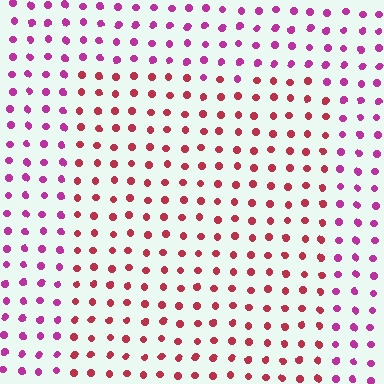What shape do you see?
I see a rectangle.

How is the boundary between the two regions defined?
The boundary is defined purely by a slight shift in hue (about 37 degrees). Spacing, size, and orientation are identical on both sides.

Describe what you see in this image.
The image is filled with small magenta elements in a uniform arrangement. A rectangle-shaped region is visible where the elements are tinted to a slightly different hue, forming a subtle color boundary.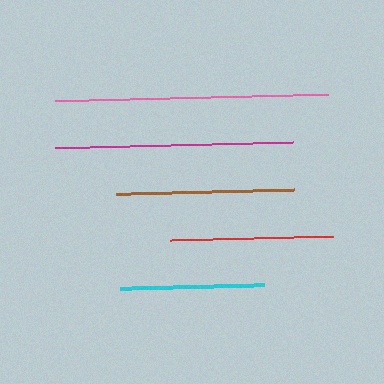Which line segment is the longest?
The pink line is the longest at approximately 273 pixels.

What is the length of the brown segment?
The brown segment is approximately 178 pixels long.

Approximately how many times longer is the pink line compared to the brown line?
The pink line is approximately 1.5 times the length of the brown line.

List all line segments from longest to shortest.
From longest to shortest: pink, magenta, brown, red, cyan.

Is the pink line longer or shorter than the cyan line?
The pink line is longer than the cyan line.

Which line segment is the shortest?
The cyan line is the shortest at approximately 144 pixels.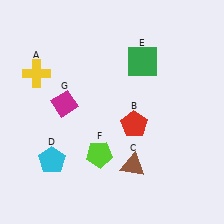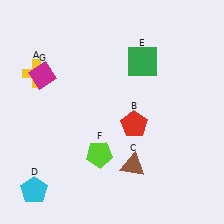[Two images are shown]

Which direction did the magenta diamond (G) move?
The magenta diamond (G) moved up.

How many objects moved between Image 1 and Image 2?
2 objects moved between the two images.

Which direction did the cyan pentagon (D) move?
The cyan pentagon (D) moved down.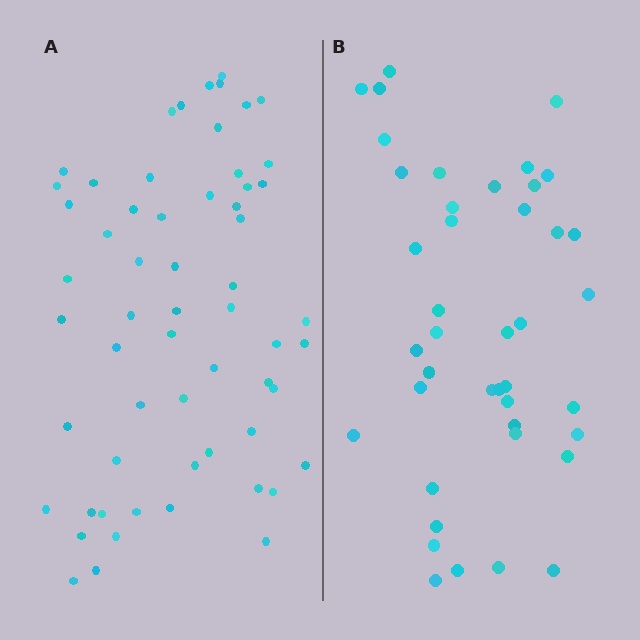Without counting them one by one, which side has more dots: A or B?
Region A (the left region) has more dots.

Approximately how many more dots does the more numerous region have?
Region A has approximately 15 more dots than region B.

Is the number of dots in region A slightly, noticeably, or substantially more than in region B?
Region A has noticeably more, but not dramatically so. The ratio is roughly 1.4 to 1.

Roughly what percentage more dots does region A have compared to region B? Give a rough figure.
About 40% more.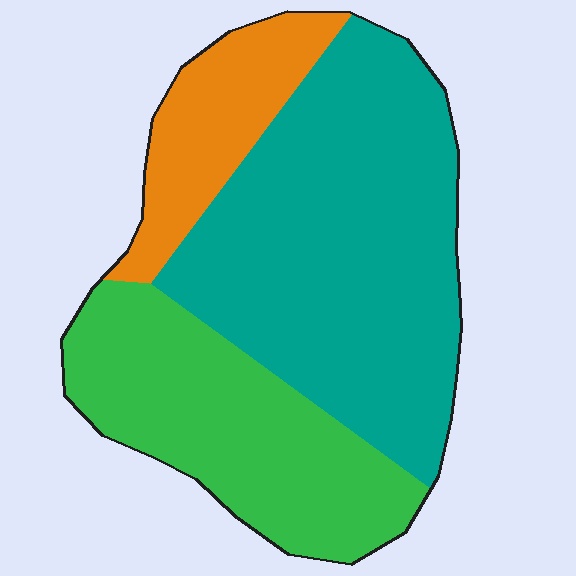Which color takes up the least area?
Orange, at roughly 15%.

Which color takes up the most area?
Teal, at roughly 55%.